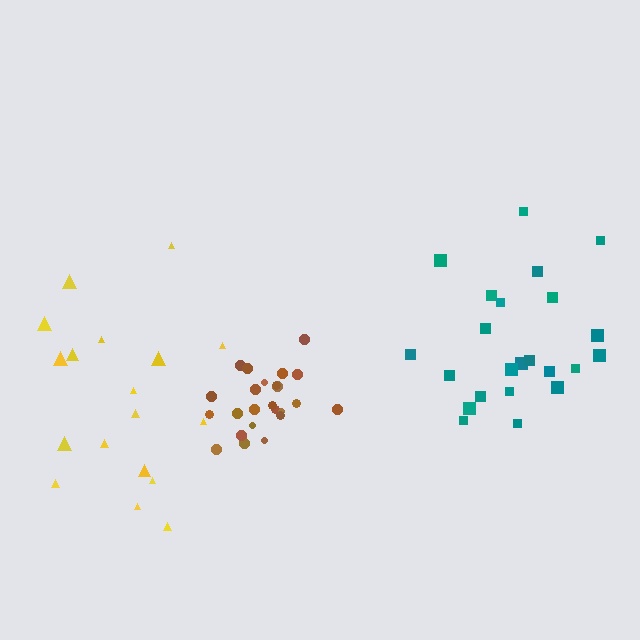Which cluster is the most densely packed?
Brown.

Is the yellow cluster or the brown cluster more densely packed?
Brown.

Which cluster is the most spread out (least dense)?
Yellow.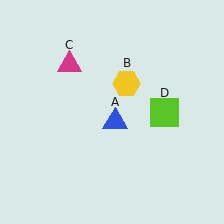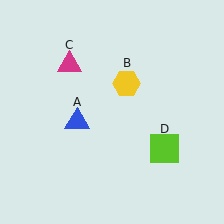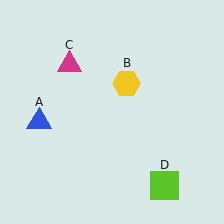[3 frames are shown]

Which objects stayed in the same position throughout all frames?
Yellow hexagon (object B) and magenta triangle (object C) remained stationary.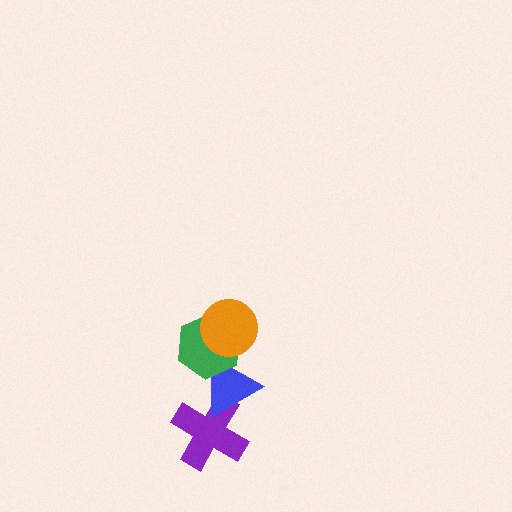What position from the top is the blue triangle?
The blue triangle is 3rd from the top.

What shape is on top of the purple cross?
The blue triangle is on top of the purple cross.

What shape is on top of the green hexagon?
The orange circle is on top of the green hexagon.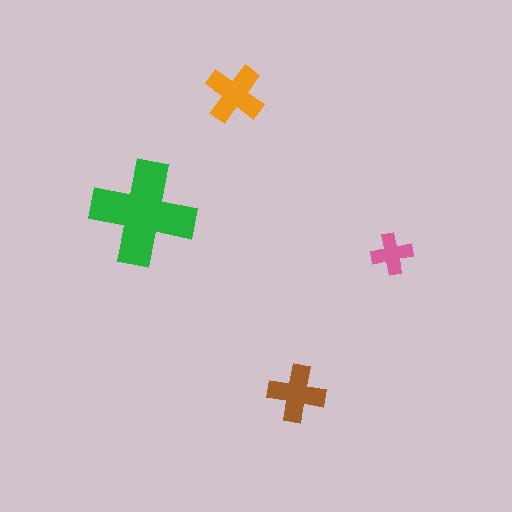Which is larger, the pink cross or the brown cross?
The brown one.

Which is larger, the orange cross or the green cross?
The green one.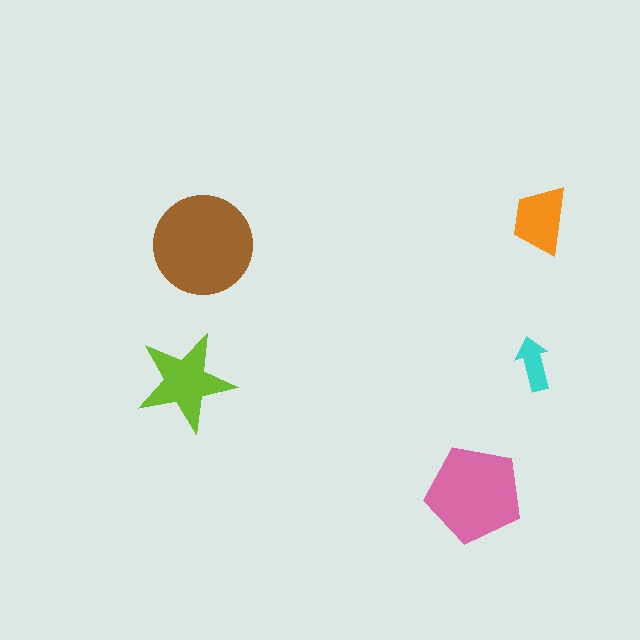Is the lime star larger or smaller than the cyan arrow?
Larger.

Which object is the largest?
The brown circle.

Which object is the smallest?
The cyan arrow.